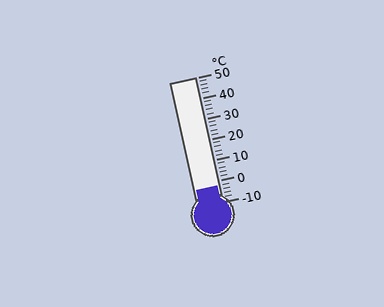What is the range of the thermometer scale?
The thermometer scale ranges from -10°C to 50°C.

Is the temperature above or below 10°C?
The temperature is below 10°C.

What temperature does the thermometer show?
The thermometer shows approximately -2°C.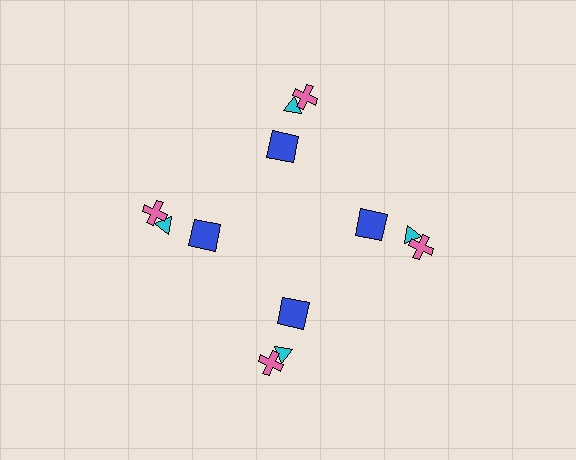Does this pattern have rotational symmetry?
Yes, this pattern has 4-fold rotational symmetry. It looks the same after rotating 90 degrees around the center.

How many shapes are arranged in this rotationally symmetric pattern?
There are 12 shapes, arranged in 4 groups of 3.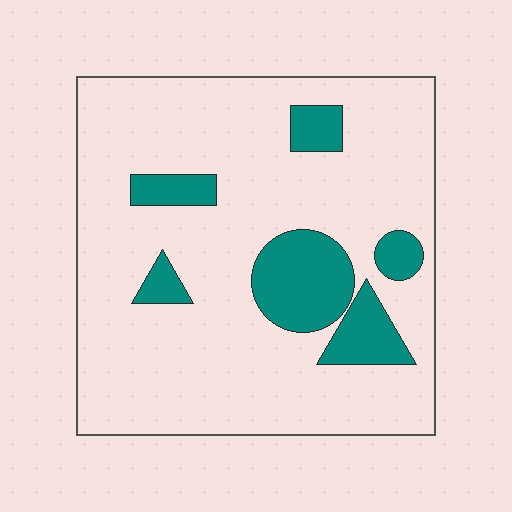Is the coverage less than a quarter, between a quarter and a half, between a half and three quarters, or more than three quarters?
Less than a quarter.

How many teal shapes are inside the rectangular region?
6.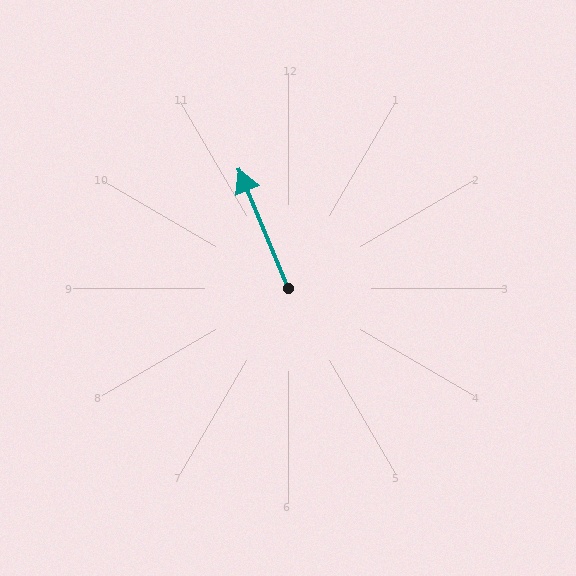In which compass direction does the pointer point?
North.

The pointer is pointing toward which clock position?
Roughly 11 o'clock.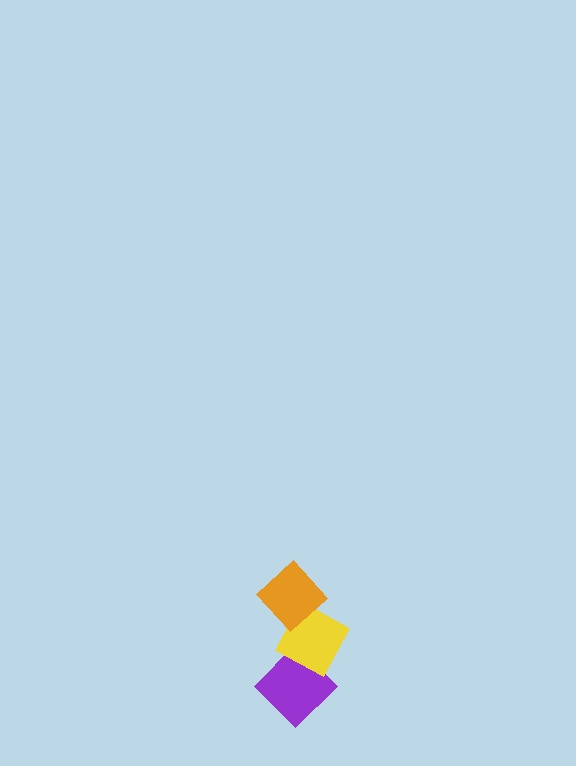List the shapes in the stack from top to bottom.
From top to bottom: the orange diamond, the yellow diamond, the purple diamond.